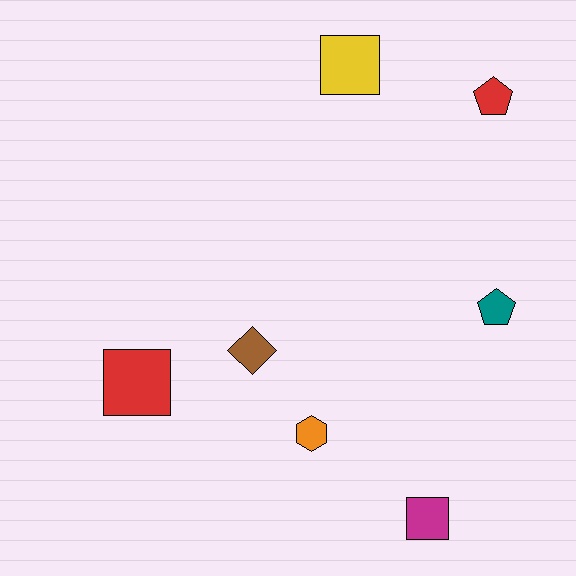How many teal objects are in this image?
There is 1 teal object.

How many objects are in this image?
There are 7 objects.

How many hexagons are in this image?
There is 1 hexagon.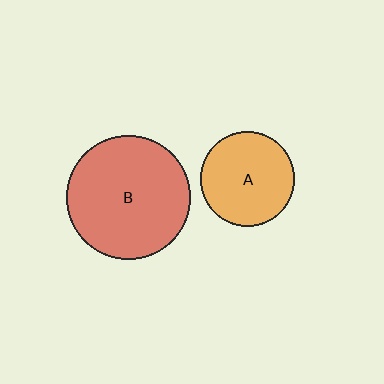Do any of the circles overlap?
No, none of the circles overlap.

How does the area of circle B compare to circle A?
Approximately 1.7 times.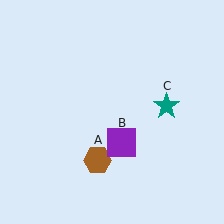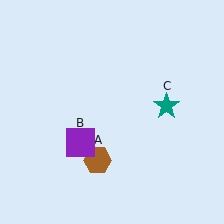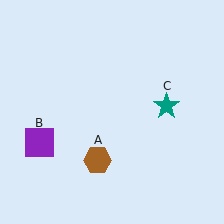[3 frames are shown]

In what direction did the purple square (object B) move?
The purple square (object B) moved left.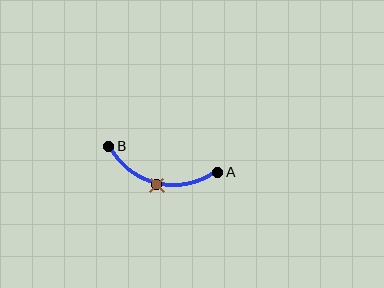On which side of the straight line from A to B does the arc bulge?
The arc bulges below the straight line connecting A and B.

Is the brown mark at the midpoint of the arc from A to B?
Yes. The brown mark lies on the arc at equal arc-length from both A and B — it is the arc midpoint.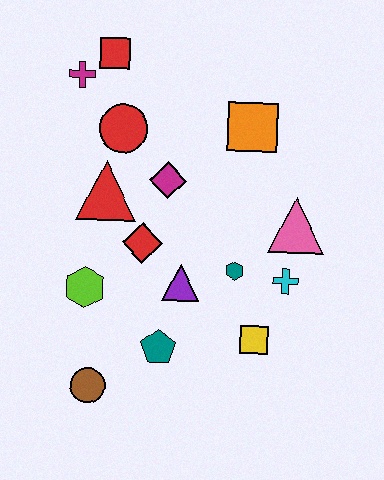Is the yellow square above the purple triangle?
No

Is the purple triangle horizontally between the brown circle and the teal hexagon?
Yes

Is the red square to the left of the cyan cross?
Yes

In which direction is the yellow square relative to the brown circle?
The yellow square is to the right of the brown circle.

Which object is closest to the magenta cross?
The red square is closest to the magenta cross.